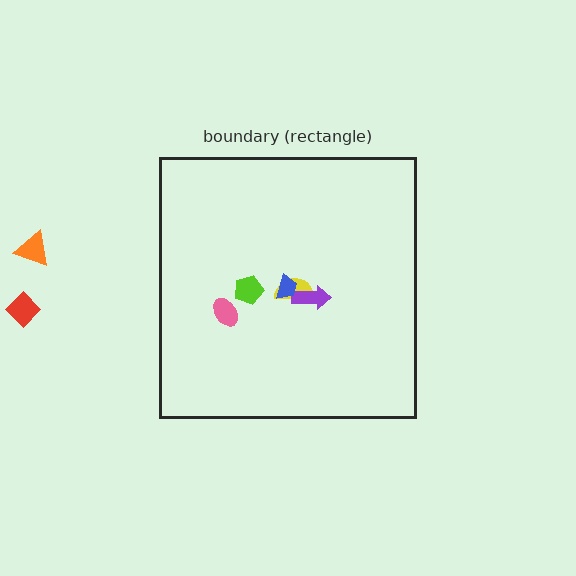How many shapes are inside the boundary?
5 inside, 2 outside.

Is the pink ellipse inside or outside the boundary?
Inside.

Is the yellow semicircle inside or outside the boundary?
Inside.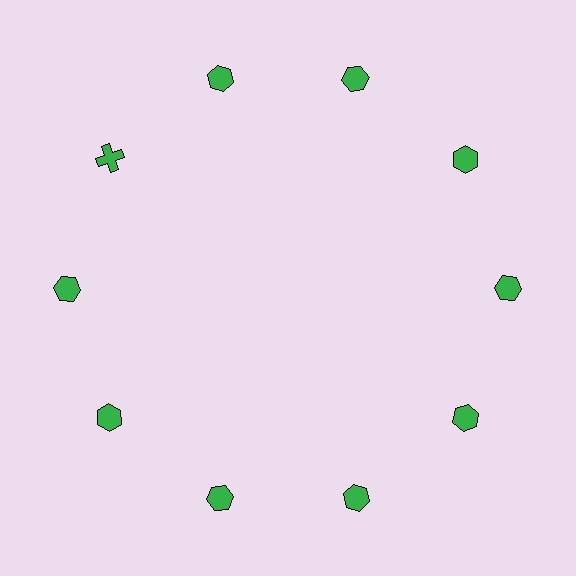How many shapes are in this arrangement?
There are 10 shapes arranged in a ring pattern.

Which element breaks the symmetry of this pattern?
The green cross at roughly the 10 o'clock position breaks the symmetry. All other shapes are green hexagons.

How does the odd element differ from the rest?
It has a different shape: cross instead of hexagon.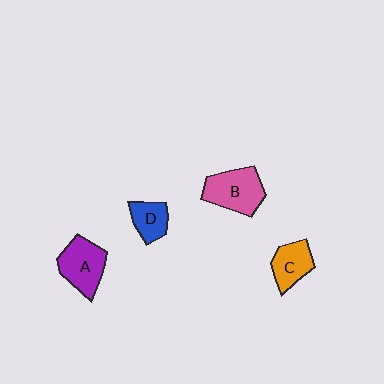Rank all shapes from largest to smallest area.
From largest to smallest: B (pink), A (purple), C (orange), D (blue).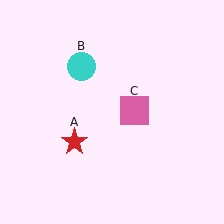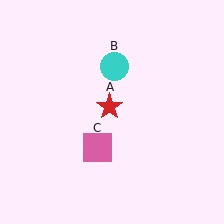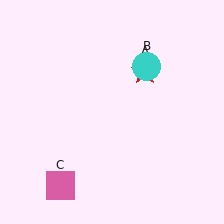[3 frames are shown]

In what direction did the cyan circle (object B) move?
The cyan circle (object B) moved right.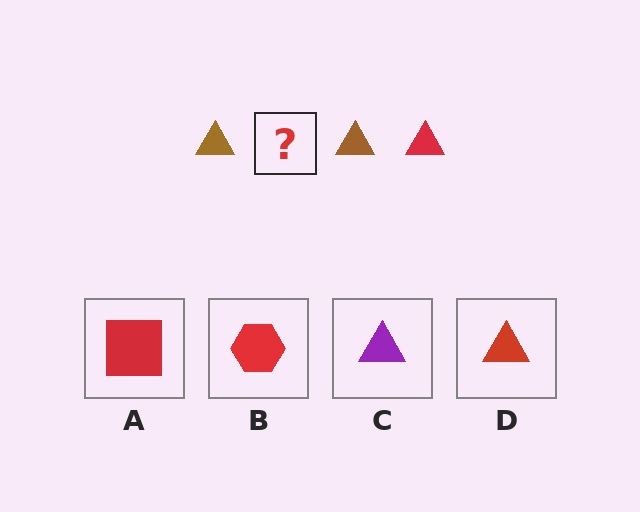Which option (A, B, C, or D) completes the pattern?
D.